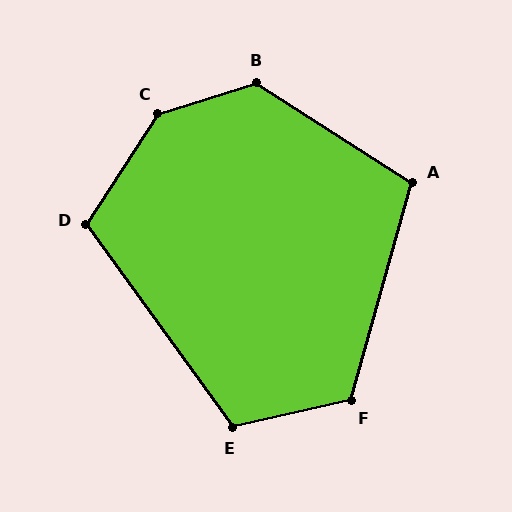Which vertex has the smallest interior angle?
A, at approximately 107 degrees.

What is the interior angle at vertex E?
Approximately 113 degrees (obtuse).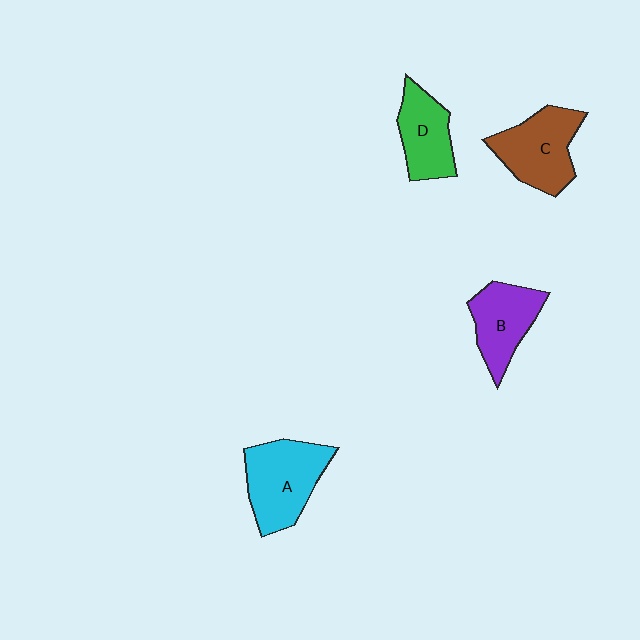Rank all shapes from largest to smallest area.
From largest to smallest: A (cyan), C (brown), B (purple), D (green).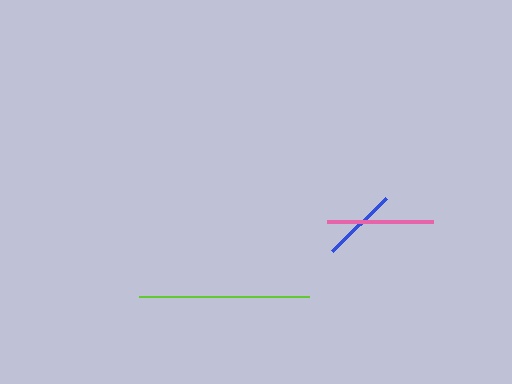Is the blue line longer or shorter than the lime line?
The lime line is longer than the blue line.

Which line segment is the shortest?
The blue line is the shortest at approximately 76 pixels.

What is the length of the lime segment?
The lime segment is approximately 169 pixels long.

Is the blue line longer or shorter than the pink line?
The pink line is longer than the blue line.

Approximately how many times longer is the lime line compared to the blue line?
The lime line is approximately 2.2 times the length of the blue line.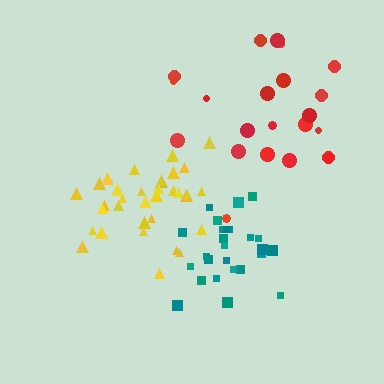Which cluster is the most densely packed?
Teal.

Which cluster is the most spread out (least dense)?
Red.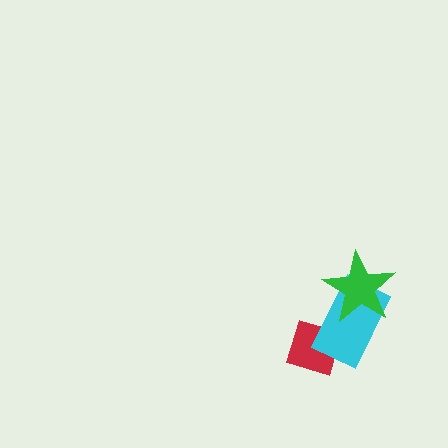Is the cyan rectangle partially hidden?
Yes, it is partially covered by another shape.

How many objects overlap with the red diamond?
1 object overlaps with the red diamond.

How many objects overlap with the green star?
1 object overlaps with the green star.